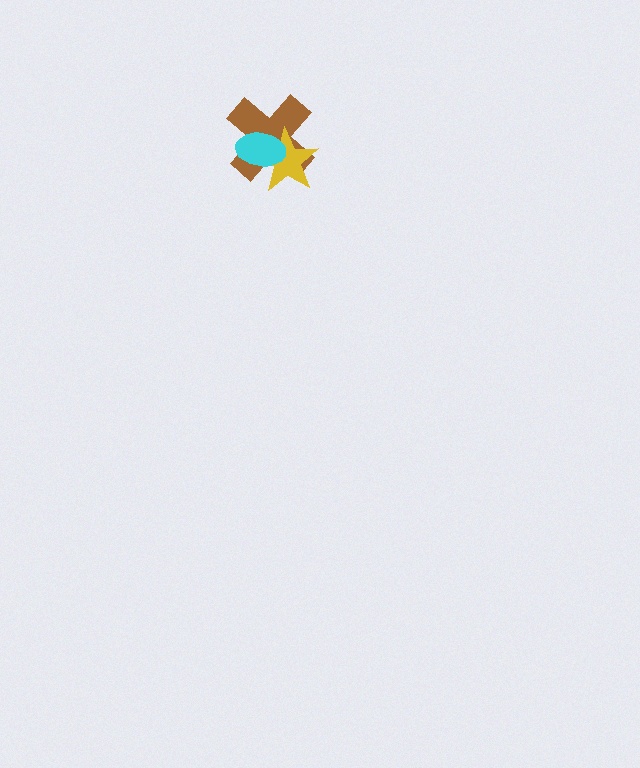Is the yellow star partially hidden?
Yes, it is partially covered by another shape.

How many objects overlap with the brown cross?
2 objects overlap with the brown cross.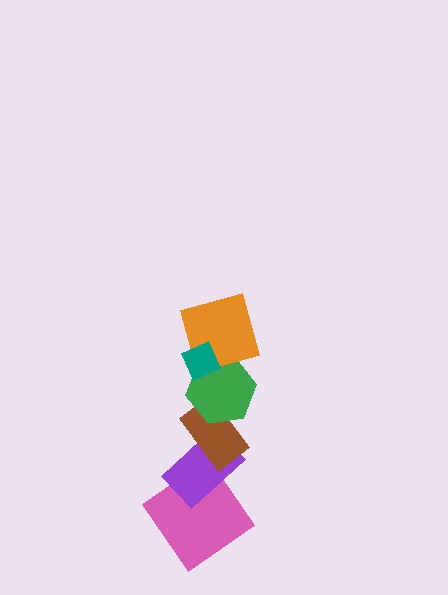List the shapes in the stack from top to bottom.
From top to bottom: the teal diamond, the orange square, the green hexagon, the brown rectangle, the purple rectangle, the pink diamond.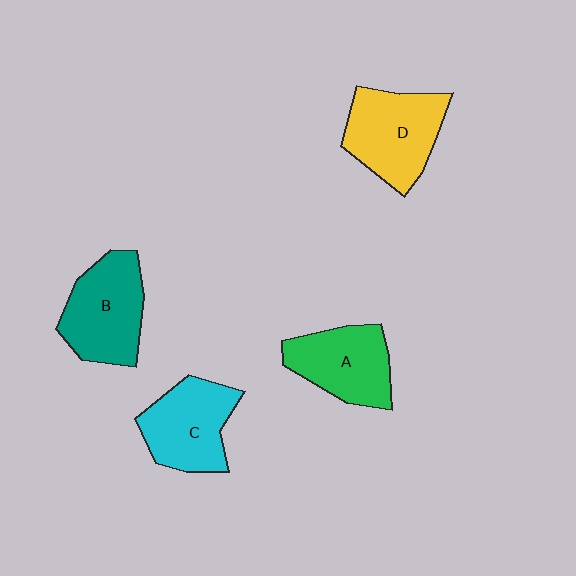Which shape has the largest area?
Shape D (yellow).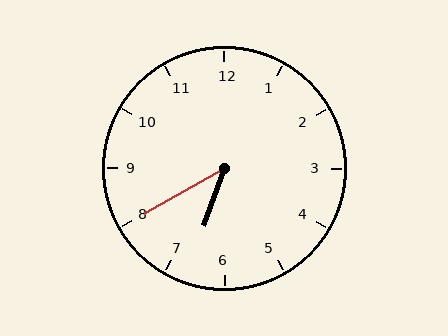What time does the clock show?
6:40.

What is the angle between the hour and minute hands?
Approximately 40 degrees.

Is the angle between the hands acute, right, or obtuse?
It is acute.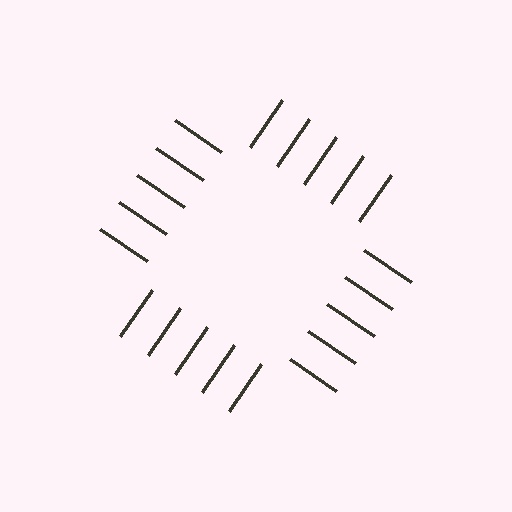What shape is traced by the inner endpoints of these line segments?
An illusory square — the line segments terminate on its edges but no continuous stroke is drawn.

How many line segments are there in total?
20 — 5 along each of the 4 edges.